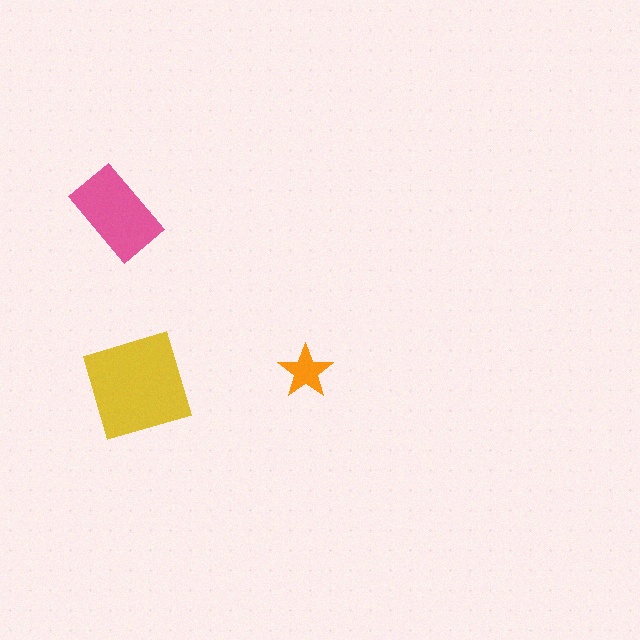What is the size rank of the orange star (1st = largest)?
3rd.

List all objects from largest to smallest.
The yellow square, the pink rectangle, the orange star.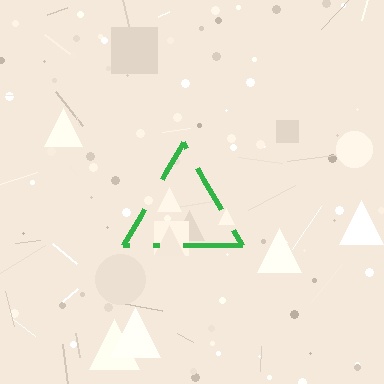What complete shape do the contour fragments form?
The contour fragments form a triangle.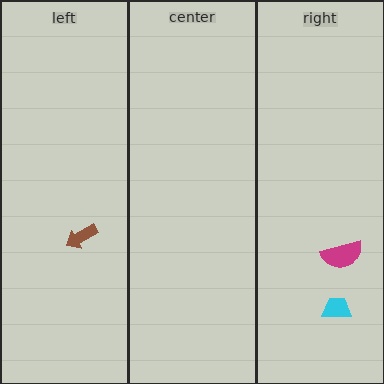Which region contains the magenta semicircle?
The right region.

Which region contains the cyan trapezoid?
The right region.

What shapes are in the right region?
The magenta semicircle, the cyan trapezoid.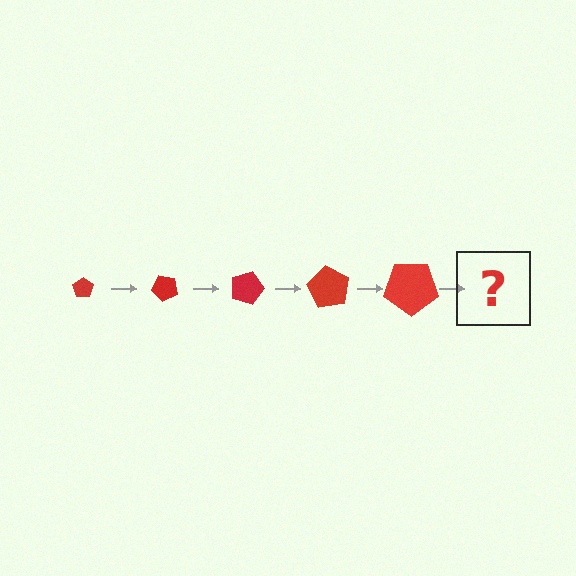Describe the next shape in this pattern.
It should be a pentagon, larger than the previous one and rotated 225 degrees from the start.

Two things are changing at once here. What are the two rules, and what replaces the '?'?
The two rules are that the pentagon grows larger each step and it rotates 45 degrees each step. The '?' should be a pentagon, larger than the previous one and rotated 225 degrees from the start.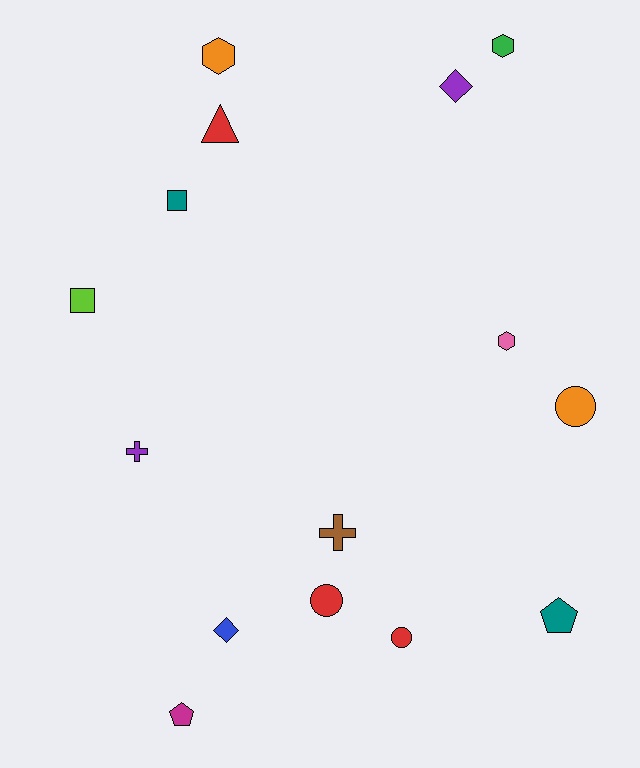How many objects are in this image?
There are 15 objects.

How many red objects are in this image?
There are 3 red objects.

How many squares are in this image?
There are 2 squares.